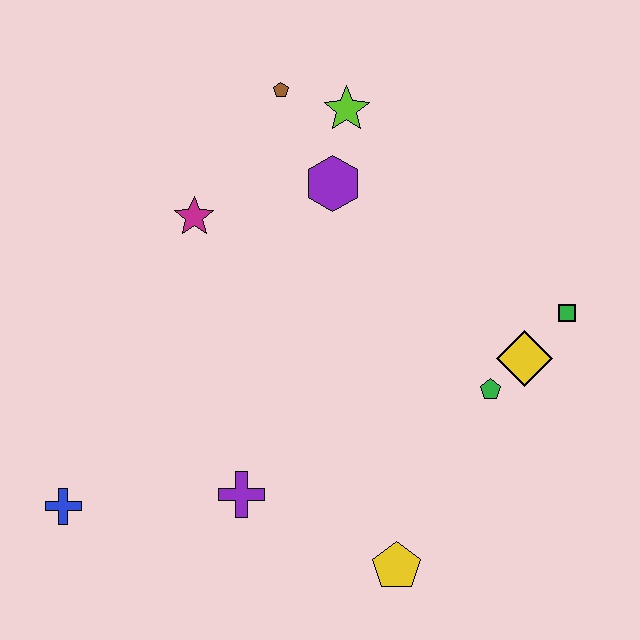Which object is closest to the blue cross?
The purple cross is closest to the blue cross.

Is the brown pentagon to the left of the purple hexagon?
Yes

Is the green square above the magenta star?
No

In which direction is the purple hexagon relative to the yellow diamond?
The purple hexagon is to the left of the yellow diamond.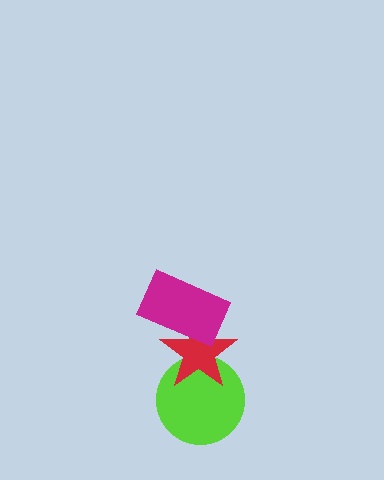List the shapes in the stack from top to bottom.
From top to bottom: the magenta rectangle, the red star, the lime circle.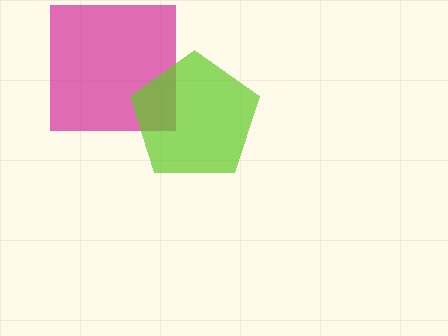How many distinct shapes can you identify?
There are 2 distinct shapes: a magenta square, a lime pentagon.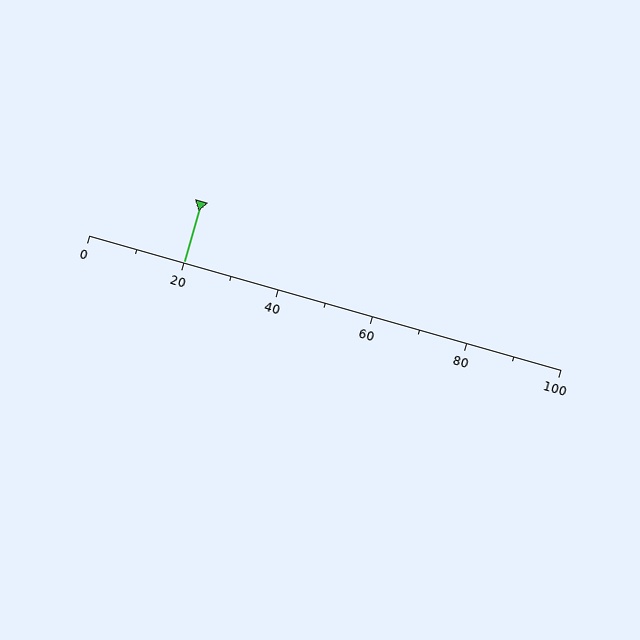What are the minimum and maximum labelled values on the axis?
The axis runs from 0 to 100.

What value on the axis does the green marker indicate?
The marker indicates approximately 20.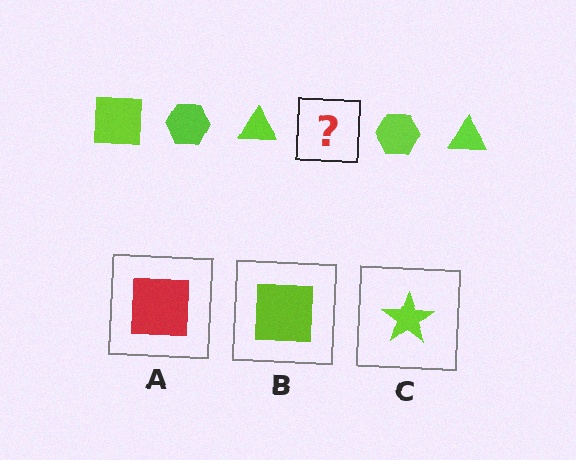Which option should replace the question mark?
Option B.